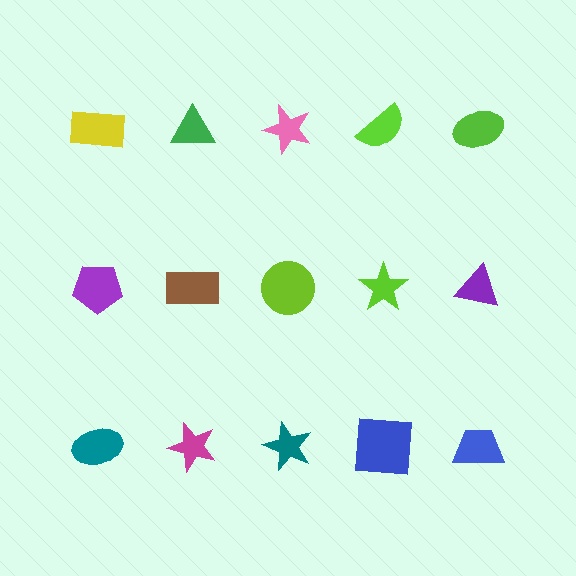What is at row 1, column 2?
A green triangle.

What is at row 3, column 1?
A teal ellipse.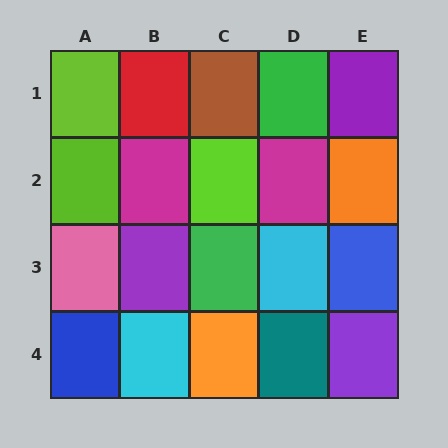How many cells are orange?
2 cells are orange.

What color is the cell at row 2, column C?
Lime.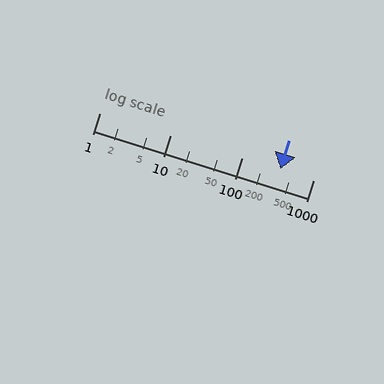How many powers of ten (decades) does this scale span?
The scale spans 3 decades, from 1 to 1000.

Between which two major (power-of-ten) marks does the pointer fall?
The pointer is between 100 and 1000.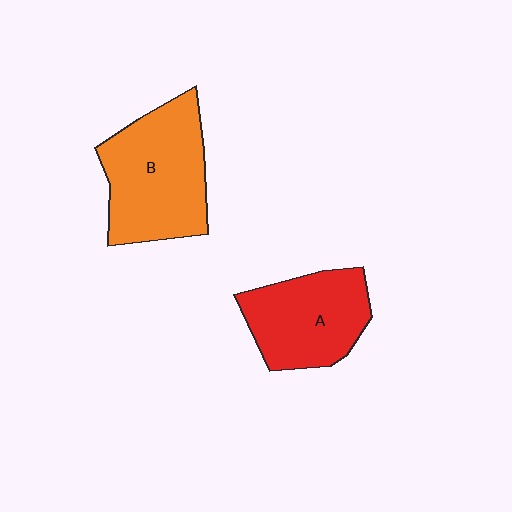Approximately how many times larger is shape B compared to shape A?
Approximately 1.3 times.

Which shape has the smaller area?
Shape A (red).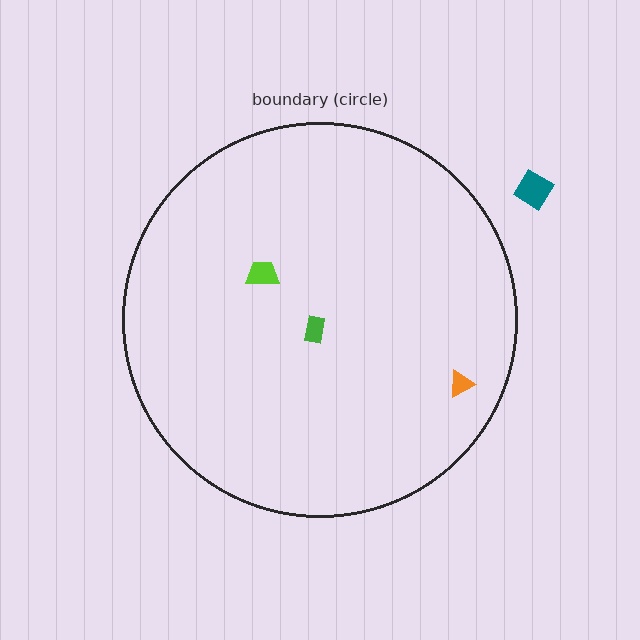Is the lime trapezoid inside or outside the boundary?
Inside.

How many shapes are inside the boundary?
3 inside, 1 outside.